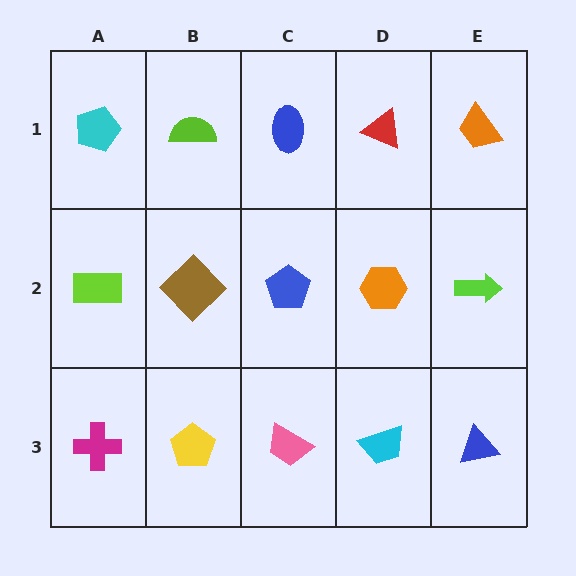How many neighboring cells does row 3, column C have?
3.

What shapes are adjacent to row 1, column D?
An orange hexagon (row 2, column D), a blue ellipse (row 1, column C), an orange trapezoid (row 1, column E).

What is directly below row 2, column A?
A magenta cross.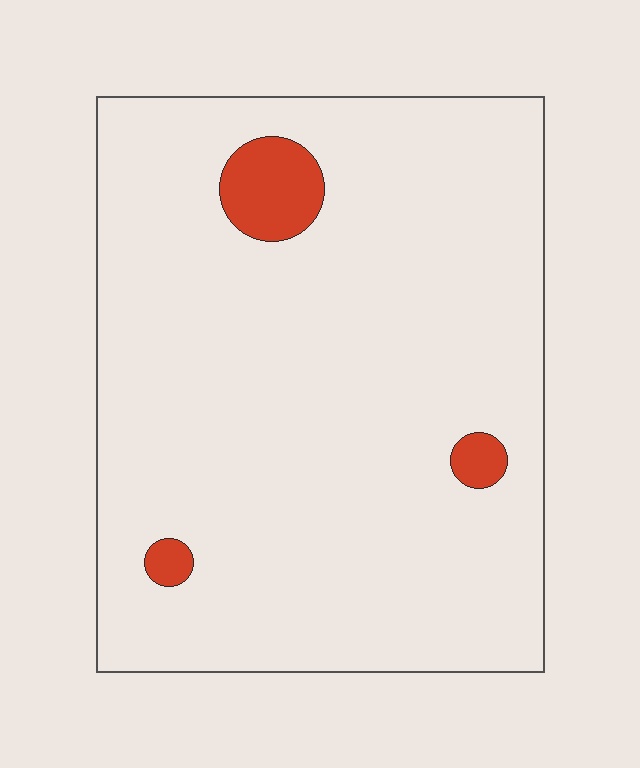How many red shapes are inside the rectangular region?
3.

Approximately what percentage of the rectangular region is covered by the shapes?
Approximately 5%.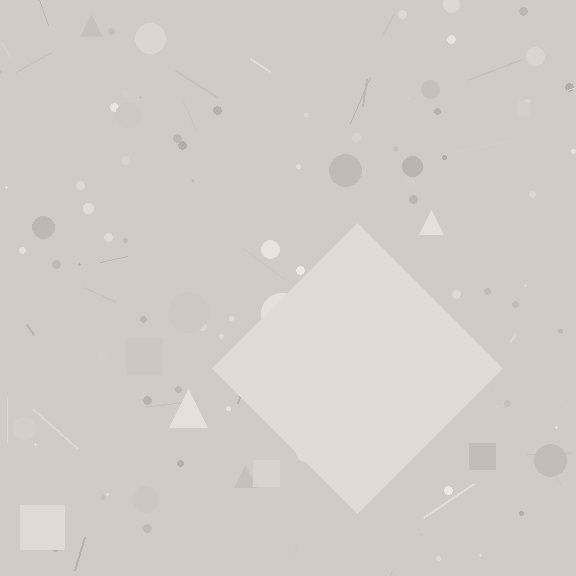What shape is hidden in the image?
A diamond is hidden in the image.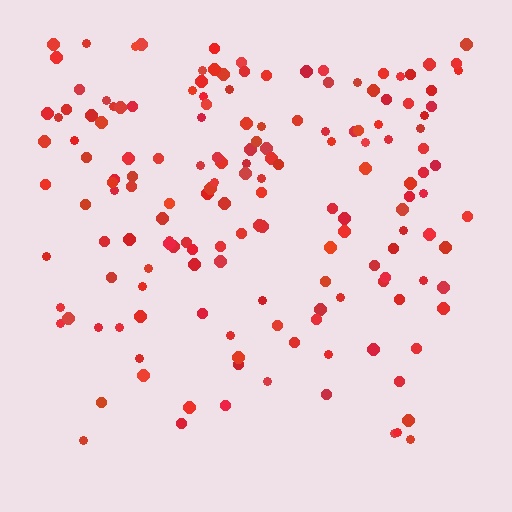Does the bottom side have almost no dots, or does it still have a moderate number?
Still a moderate number, just noticeably fewer than the top.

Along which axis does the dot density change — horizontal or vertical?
Vertical.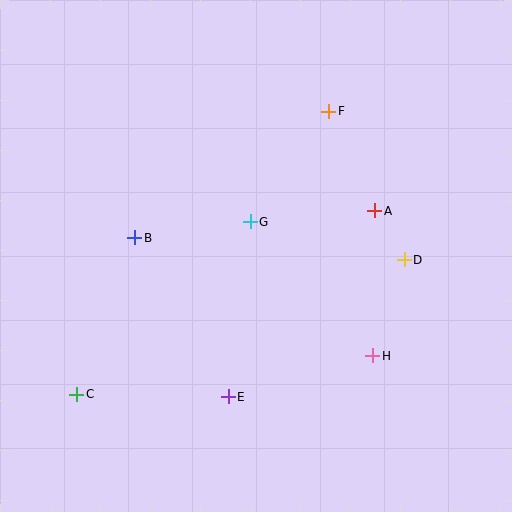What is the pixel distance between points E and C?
The distance between E and C is 152 pixels.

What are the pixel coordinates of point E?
Point E is at (228, 397).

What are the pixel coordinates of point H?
Point H is at (373, 356).